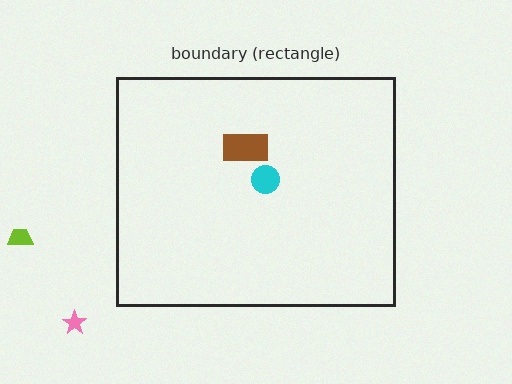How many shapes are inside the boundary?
2 inside, 2 outside.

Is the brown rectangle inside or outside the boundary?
Inside.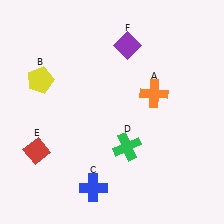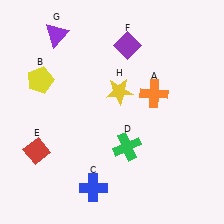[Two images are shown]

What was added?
A purple triangle (G), a yellow star (H) were added in Image 2.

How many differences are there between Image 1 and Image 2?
There are 2 differences between the two images.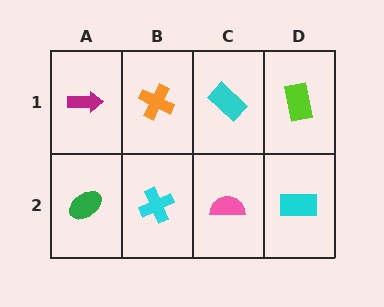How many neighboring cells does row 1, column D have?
2.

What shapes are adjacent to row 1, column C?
A pink semicircle (row 2, column C), an orange cross (row 1, column B), a lime rectangle (row 1, column D).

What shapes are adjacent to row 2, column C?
A cyan rectangle (row 1, column C), a cyan cross (row 2, column B), a cyan rectangle (row 2, column D).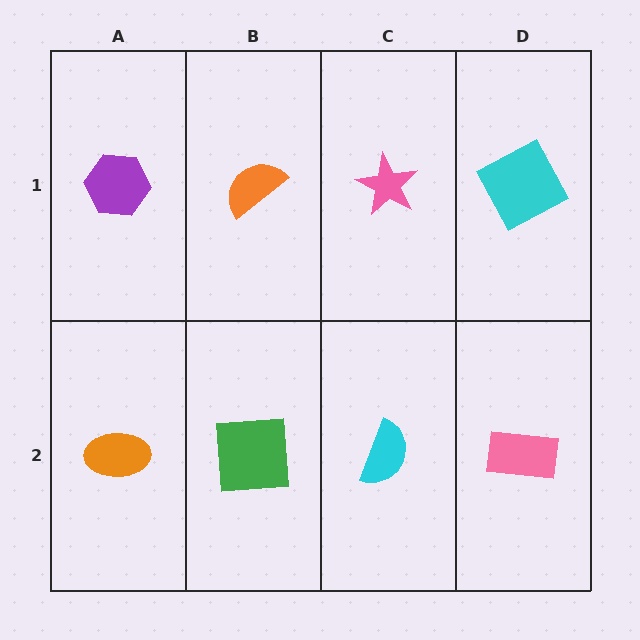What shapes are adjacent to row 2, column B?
An orange semicircle (row 1, column B), an orange ellipse (row 2, column A), a cyan semicircle (row 2, column C).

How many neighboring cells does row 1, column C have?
3.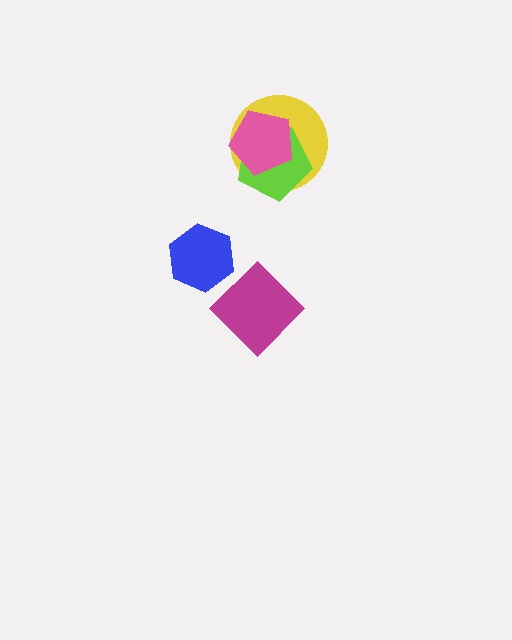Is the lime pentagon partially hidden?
Yes, it is partially covered by another shape.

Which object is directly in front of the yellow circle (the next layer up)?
The lime pentagon is directly in front of the yellow circle.